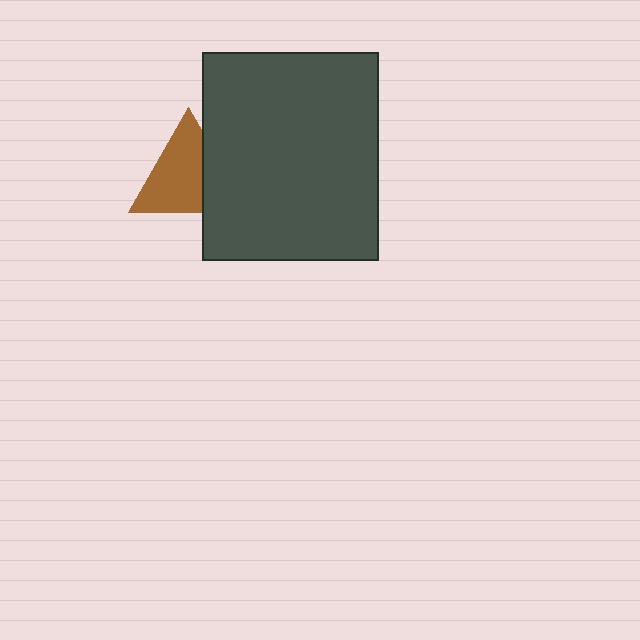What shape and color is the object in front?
The object in front is a dark gray rectangle.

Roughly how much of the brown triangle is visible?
Most of it is visible (roughly 68%).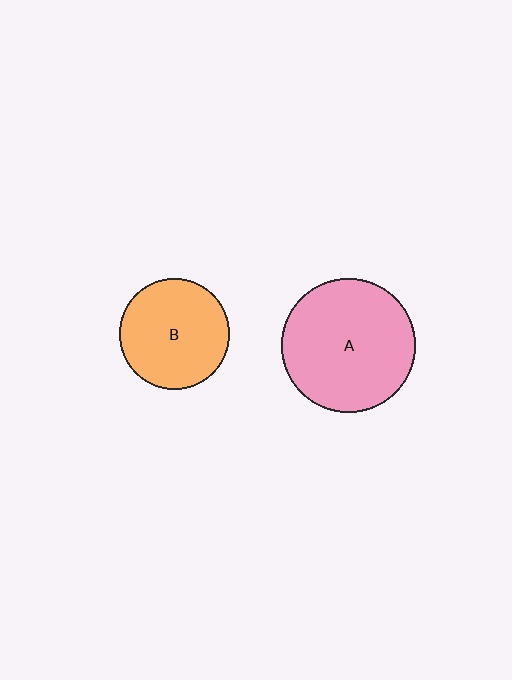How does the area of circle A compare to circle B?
Approximately 1.5 times.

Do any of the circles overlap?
No, none of the circles overlap.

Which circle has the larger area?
Circle A (pink).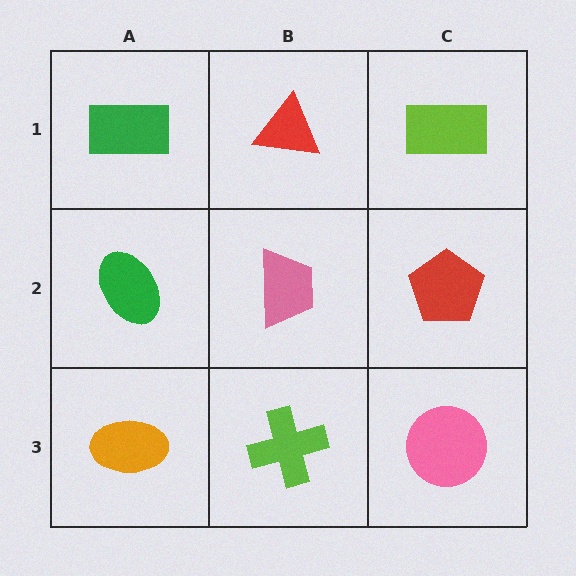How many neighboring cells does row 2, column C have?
3.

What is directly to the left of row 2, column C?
A pink trapezoid.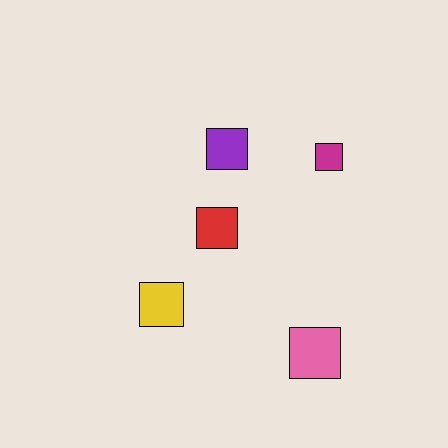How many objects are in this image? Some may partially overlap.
There are 5 objects.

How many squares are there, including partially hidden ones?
There are 5 squares.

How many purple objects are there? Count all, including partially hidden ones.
There is 1 purple object.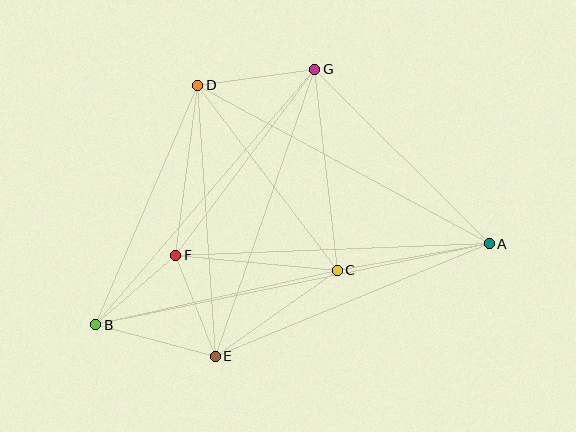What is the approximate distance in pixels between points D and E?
The distance between D and E is approximately 272 pixels.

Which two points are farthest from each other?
Points A and B are farthest from each other.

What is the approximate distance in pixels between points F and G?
The distance between F and G is approximately 232 pixels.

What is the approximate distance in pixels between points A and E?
The distance between A and E is approximately 297 pixels.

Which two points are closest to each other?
Points B and F are closest to each other.